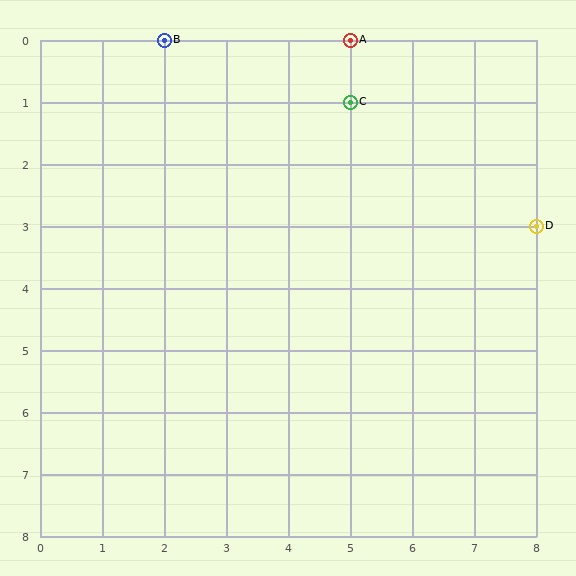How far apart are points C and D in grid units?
Points C and D are 3 columns and 2 rows apart (about 3.6 grid units diagonally).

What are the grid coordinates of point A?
Point A is at grid coordinates (5, 0).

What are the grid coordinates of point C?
Point C is at grid coordinates (5, 1).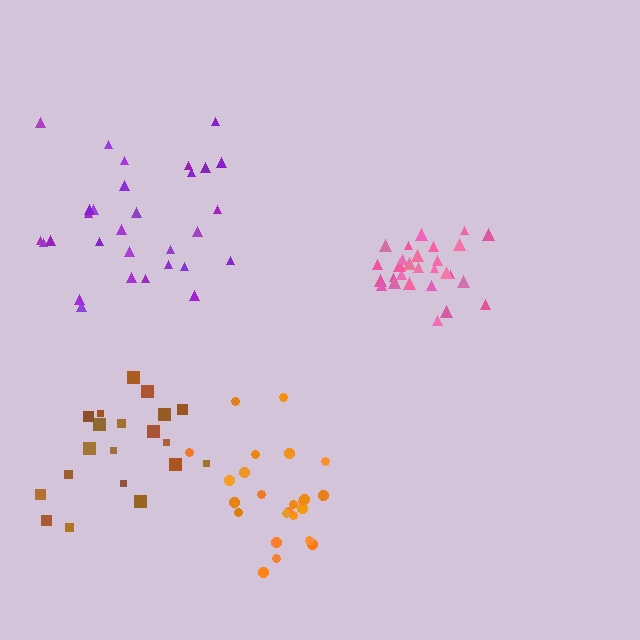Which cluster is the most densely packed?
Pink.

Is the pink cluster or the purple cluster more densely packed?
Pink.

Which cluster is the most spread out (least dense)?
Purple.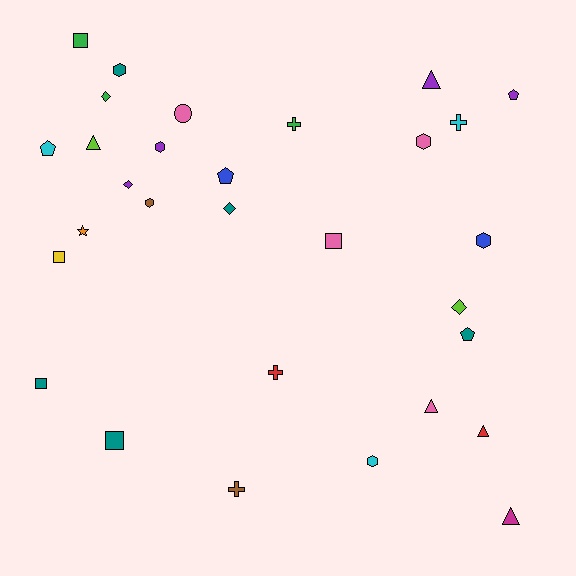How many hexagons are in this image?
There are 6 hexagons.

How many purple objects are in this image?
There are 4 purple objects.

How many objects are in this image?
There are 30 objects.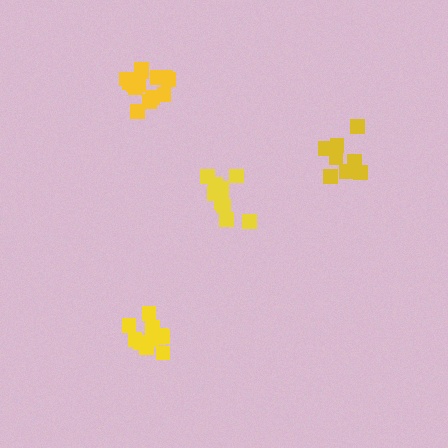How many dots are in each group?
Group 1: 9 dots, Group 2: 12 dots, Group 3: 9 dots, Group 4: 14 dots (44 total).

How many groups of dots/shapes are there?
There are 4 groups.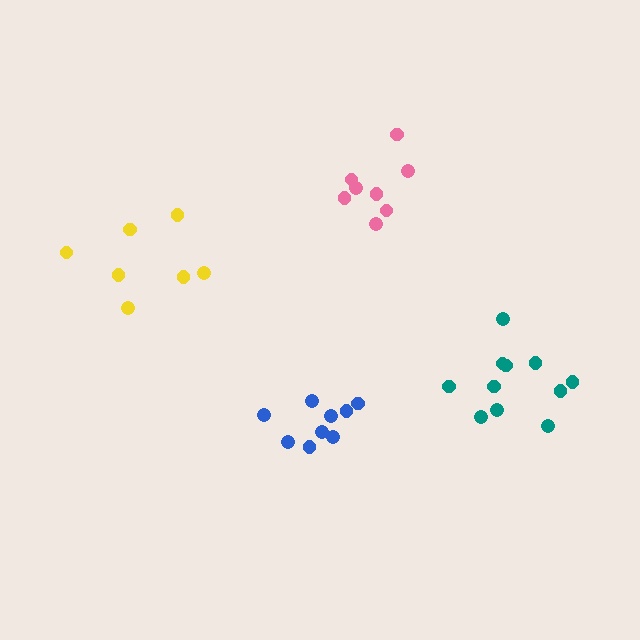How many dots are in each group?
Group 1: 7 dots, Group 2: 8 dots, Group 3: 11 dots, Group 4: 9 dots (35 total).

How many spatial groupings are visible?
There are 4 spatial groupings.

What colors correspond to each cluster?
The clusters are colored: yellow, pink, teal, blue.